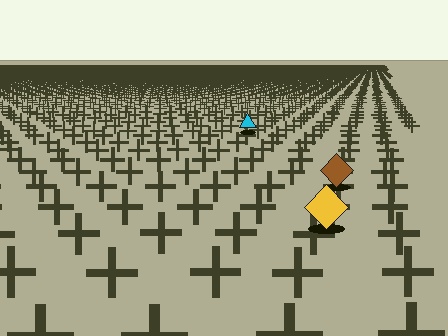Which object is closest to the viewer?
The yellow diamond is closest. The texture marks near it are larger and more spread out.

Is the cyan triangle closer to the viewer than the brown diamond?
No. The brown diamond is closer — you can tell from the texture gradient: the ground texture is coarser near it.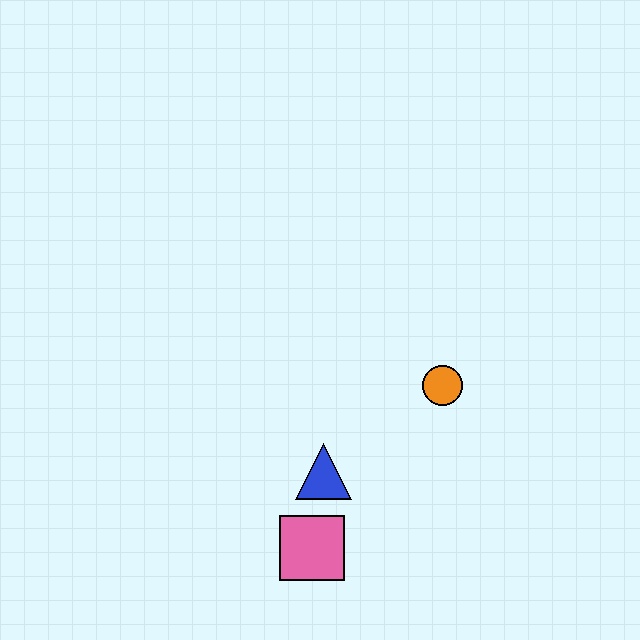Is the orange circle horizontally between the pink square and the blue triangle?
No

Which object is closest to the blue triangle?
The pink square is closest to the blue triangle.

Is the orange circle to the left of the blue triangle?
No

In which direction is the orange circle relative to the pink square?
The orange circle is above the pink square.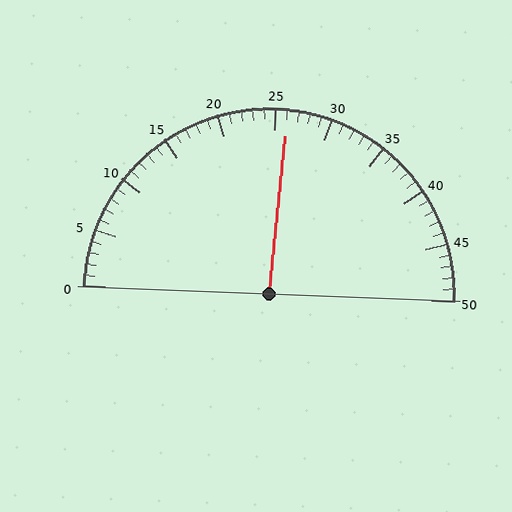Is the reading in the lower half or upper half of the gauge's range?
The reading is in the upper half of the range (0 to 50).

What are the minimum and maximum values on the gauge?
The gauge ranges from 0 to 50.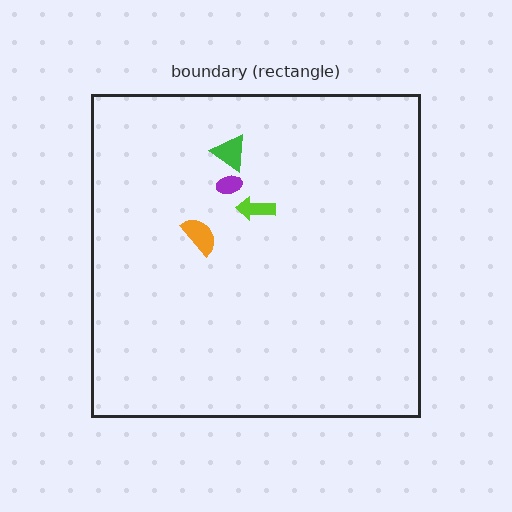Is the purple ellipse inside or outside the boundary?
Inside.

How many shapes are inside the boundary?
4 inside, 0 outside.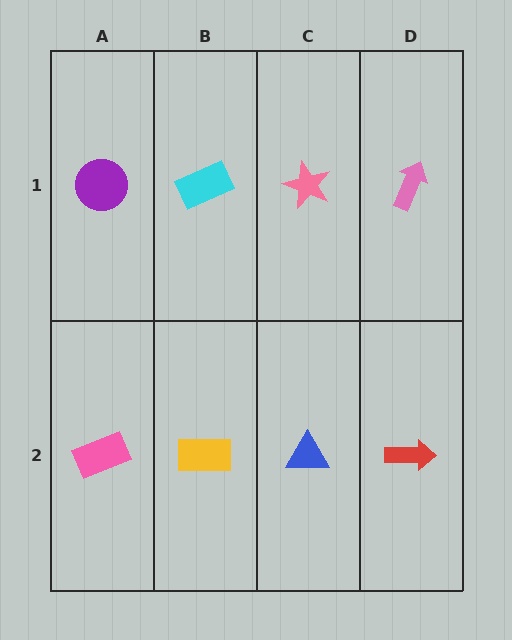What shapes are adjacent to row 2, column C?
A pink star (row 1, column C), a yellow rectangle (row 2, column B), a red arrow (row 2, column D).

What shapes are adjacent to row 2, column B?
A cyan rectangle (row 1, column B), a pink rectangle (row 2, column A), a blue triangle (row 2, column C).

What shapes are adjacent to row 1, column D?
A red arrow (row 2, column D), a pink star (row 1, column C).